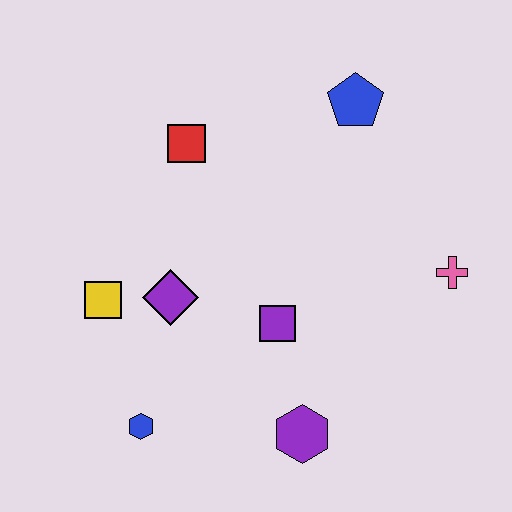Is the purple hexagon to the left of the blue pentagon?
Yes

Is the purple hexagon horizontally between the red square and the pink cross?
Yes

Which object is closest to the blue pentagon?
The red square is closest to the blue pentagon.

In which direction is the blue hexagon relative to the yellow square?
The blue hexagon is below the yellow square.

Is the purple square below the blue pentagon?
Yes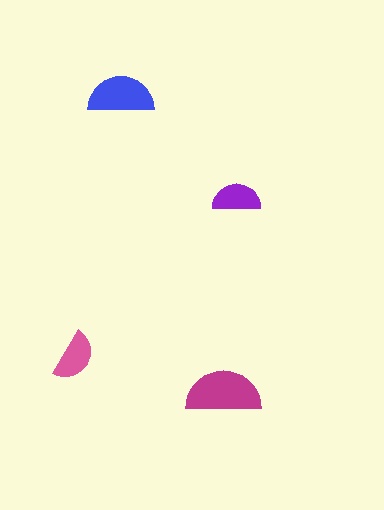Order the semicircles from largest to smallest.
the magenta one, the blue one, the pink one, the purple one.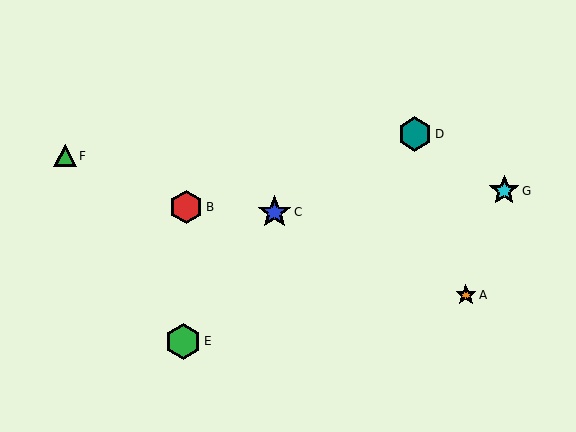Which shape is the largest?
The green hexagon (labeled E) is the largest.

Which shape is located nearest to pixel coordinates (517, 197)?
The cyan star (labeled G) at (504, 191) is nearest to that location.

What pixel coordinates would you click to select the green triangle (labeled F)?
Click at (65, 156) to select the green triangle F.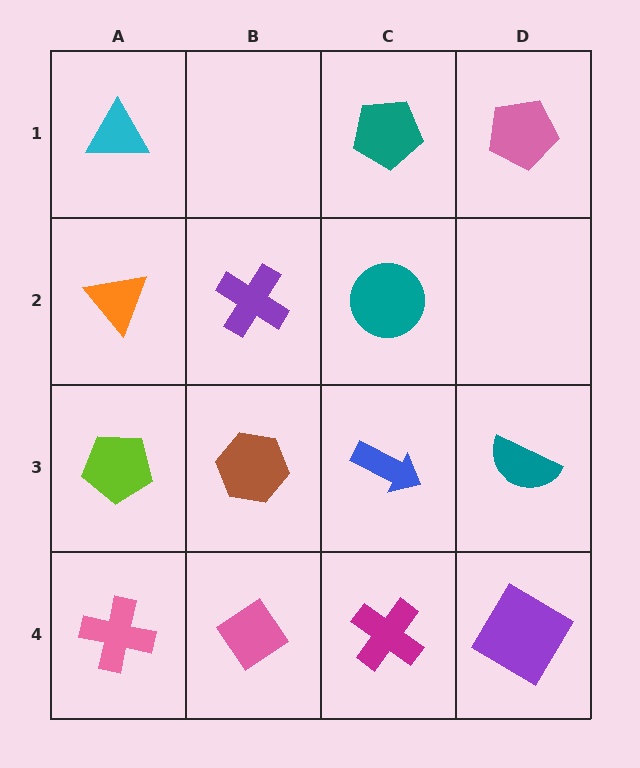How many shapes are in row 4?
4 shapes.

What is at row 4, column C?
A magenta cross.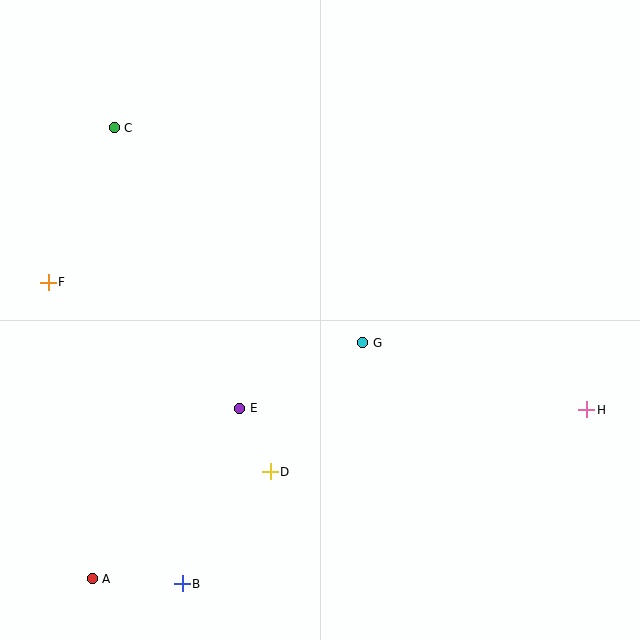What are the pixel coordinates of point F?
Point F is at (48, 282).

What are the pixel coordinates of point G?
Point G is at (363, 343).